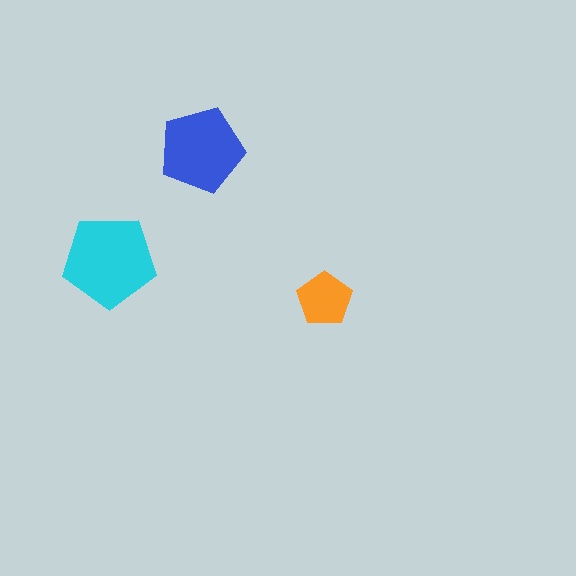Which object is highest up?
The blue pentagon is topmost.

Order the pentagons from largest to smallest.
the cyan one, the blue one, the orange one.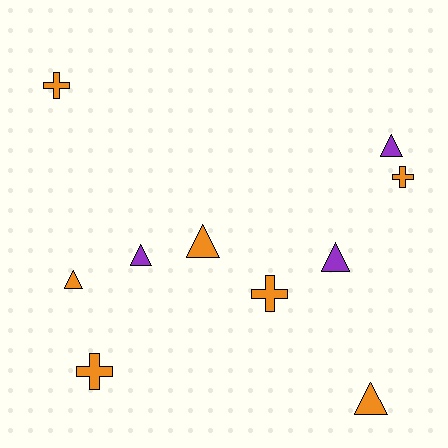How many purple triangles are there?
There are 3 purple triangles.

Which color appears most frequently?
Orange, with 7 objects.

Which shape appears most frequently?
Triangle, with 6 objects.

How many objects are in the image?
There are 10 objects.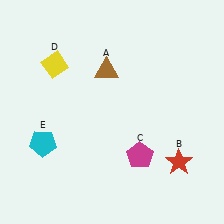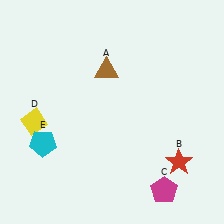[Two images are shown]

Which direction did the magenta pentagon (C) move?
The magenta pentagon (C) moved down.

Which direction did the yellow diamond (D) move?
The yellow diamond (D) moved down.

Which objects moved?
The objects that moved are: the magenta pentagon (C), the yellow diamond (D).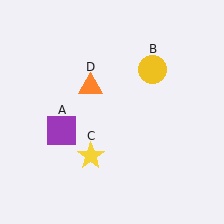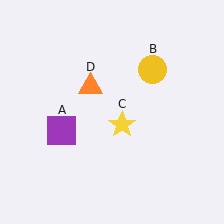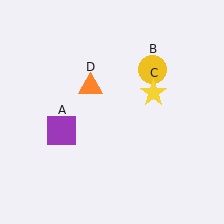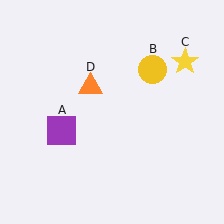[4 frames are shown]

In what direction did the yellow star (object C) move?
The yellow star (object C) moved up and to the right.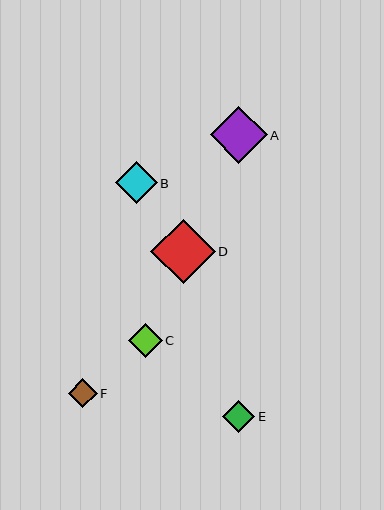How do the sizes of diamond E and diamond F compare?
Diamond E and diamond F are approximately the same size.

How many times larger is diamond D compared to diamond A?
Diamond D is approximately 1.1 times the size of diamond A.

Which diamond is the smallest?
Diamond F is the smallest with a size of approximately 29 pixels.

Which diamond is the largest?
Diamond D is the largest with a size of approximately 64 pixels.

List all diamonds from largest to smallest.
From largest to smallest: D, A, B, C, E, F.